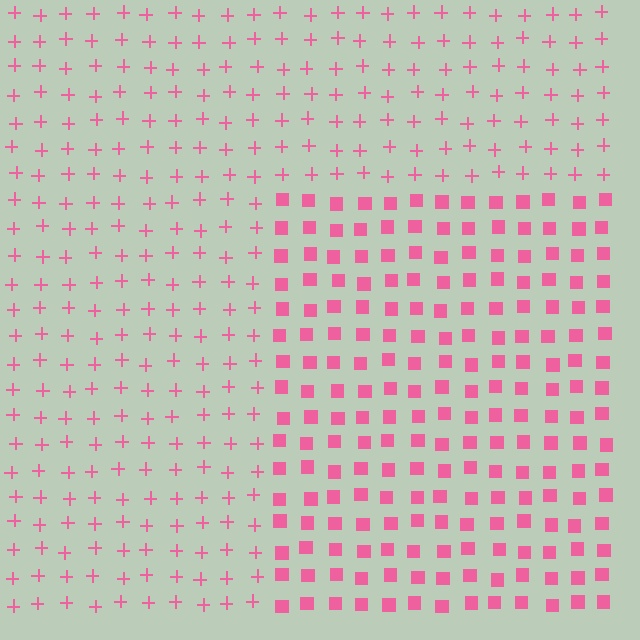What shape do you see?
I see a rectangle.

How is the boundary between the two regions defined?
The boundary is defined by a change in element shape: squares inside vs. plus signs outside. All elements share the same color and spacing.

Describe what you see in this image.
The image is filled with small pink elements arranged in a uniform grid. A rectangle-shaped region contains squares, while the surrounding area contains plus signs. The boundary is defined purely by the change in element shape.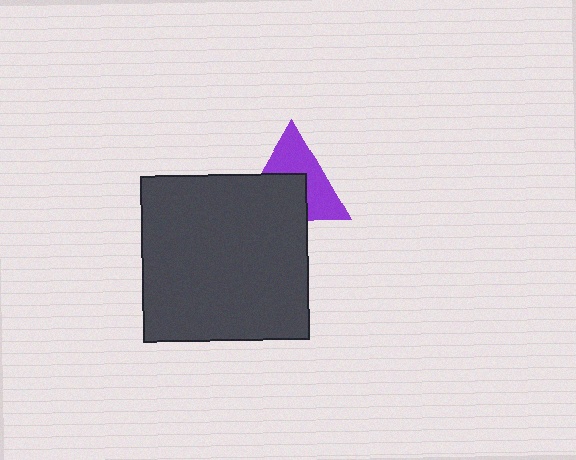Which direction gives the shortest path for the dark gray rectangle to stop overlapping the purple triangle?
Moving down gives the shortest separation.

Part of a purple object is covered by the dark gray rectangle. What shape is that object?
It is a triangle.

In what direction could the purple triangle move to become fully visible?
The purple triangle could move up. That would shift it out from behind the dark gray rectangle entirely.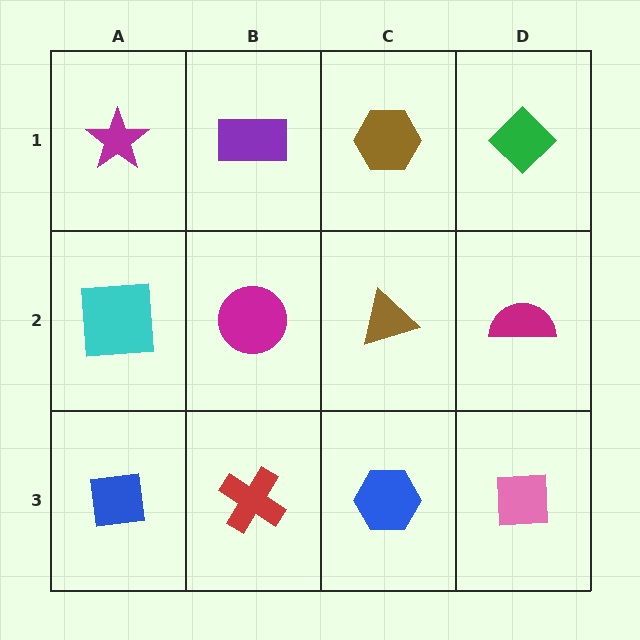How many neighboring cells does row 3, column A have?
2.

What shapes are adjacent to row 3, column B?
A magenta circle (row 2, column B), a blue square (row 3, column A), a blue hexagon (row 3, column C).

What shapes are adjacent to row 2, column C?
A brown hexagon (row 1, column C), a blue hexagon (row 3, column C), a magenta circle (row 2, column B), a magenta semicircle (row 2, column D).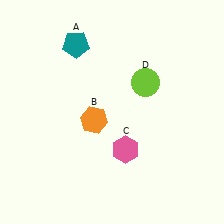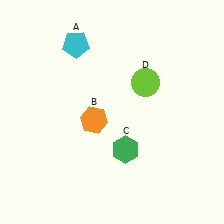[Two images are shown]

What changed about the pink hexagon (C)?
In Image 1, C is pink. In Image 2, it changed to green.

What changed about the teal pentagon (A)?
In Image 1, A is teal. In Image 2, it changed to cyan.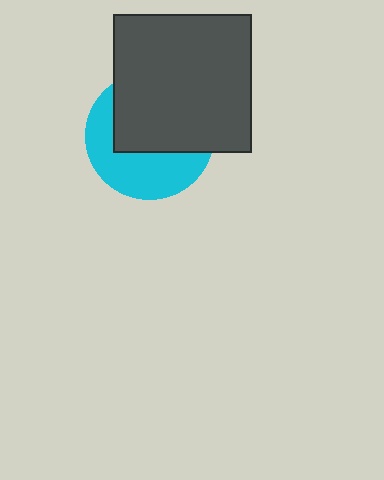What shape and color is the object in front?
The object in front is a dark gray square.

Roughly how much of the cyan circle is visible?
A small part of it is visible (roughly 45%).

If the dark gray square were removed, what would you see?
You would see the complete cyan circle.